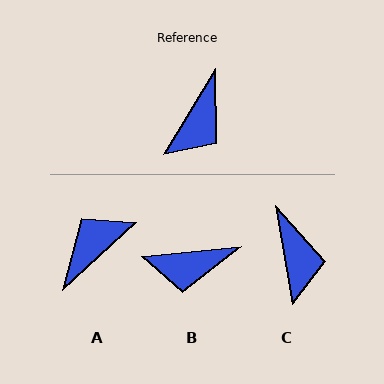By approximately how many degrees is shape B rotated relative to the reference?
Approximately 53 degrees clockwise.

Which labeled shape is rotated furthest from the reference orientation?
A, about 164 degrees away.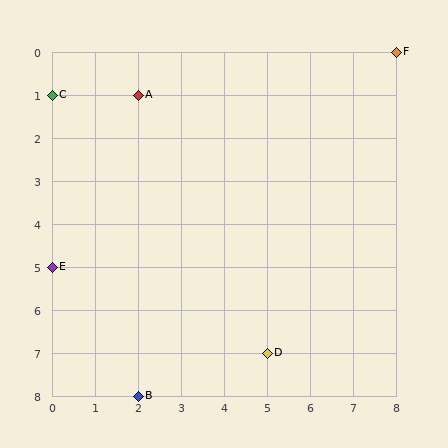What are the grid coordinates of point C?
Point C is at grid coordinates (0, 1).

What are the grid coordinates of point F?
Point F is at grid coordinates (8, 0).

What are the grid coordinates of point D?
Point D is at grid coordinates (5, 7).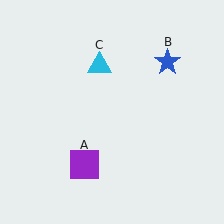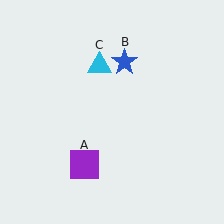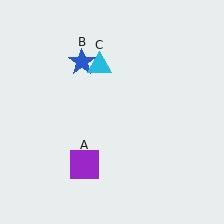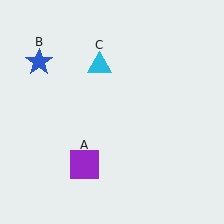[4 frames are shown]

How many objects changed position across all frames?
1 object changed position: blue star (object B).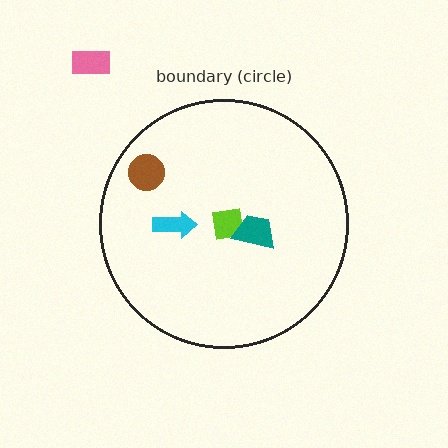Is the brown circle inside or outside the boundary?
Inside.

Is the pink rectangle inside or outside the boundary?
Outside.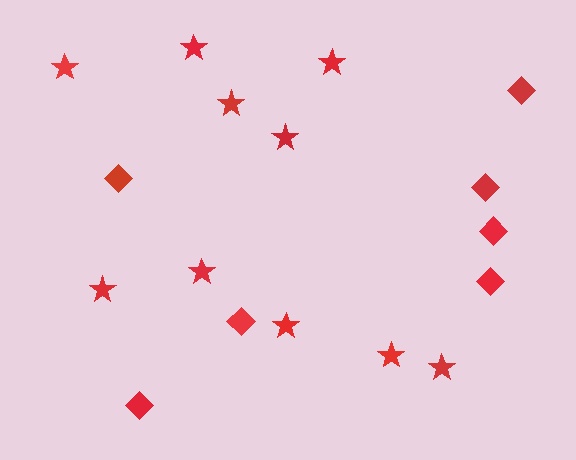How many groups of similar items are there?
There are 2 groups: one group of stars (10) and one group of diamonds (7).